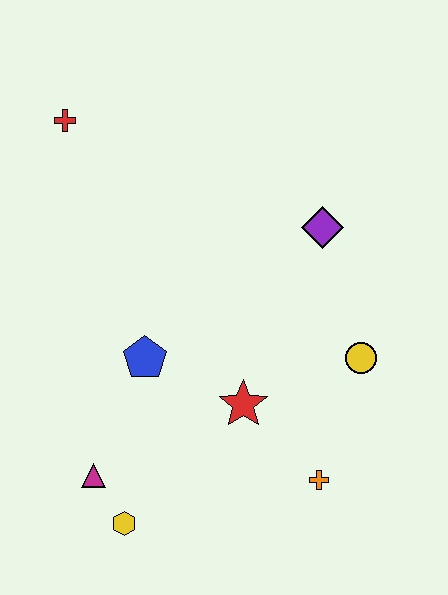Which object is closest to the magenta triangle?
The yellow hexagon is closest to the magenta triangle.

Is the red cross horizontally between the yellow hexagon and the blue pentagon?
No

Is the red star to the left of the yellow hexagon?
No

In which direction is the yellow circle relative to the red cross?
The yellow circle is to the right of the red cross.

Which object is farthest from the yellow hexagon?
The red cross is farthest from the yellow hexagon.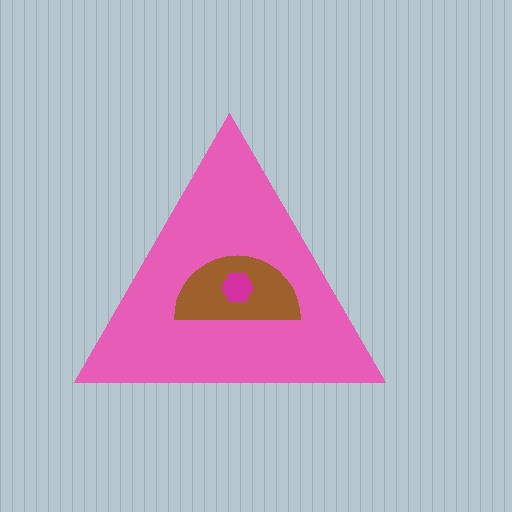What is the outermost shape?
The pink triangle.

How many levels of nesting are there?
3.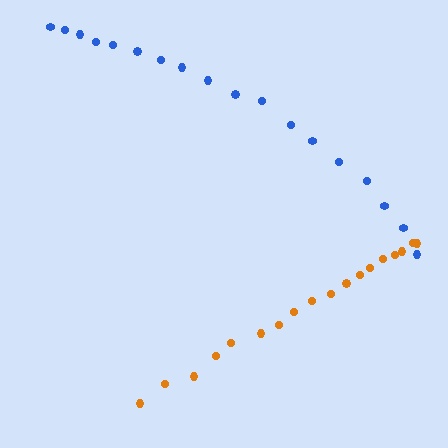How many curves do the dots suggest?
There are 2 distinct paths.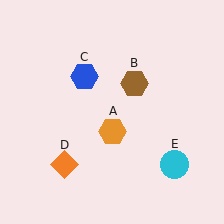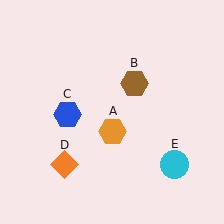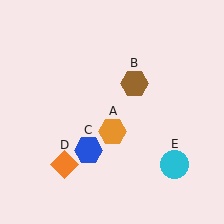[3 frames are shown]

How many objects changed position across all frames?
1 object changed position: blue hexagon (object C).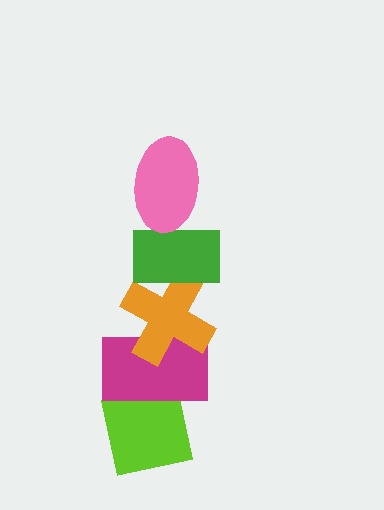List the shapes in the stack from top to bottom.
From top to bottom: the pink ellipse, the green rectangle, the orange cross, the magenta rectangle, the lime square.